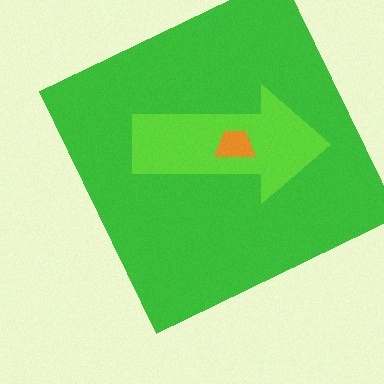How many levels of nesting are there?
3.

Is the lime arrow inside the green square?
Yes.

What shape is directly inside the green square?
The lime arrow.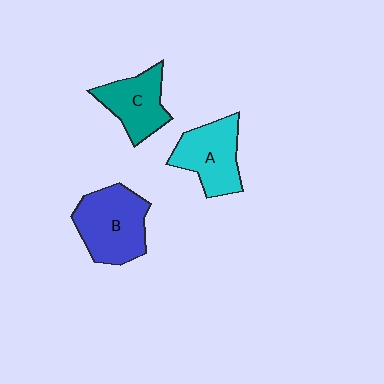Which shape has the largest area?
Shape B (blue).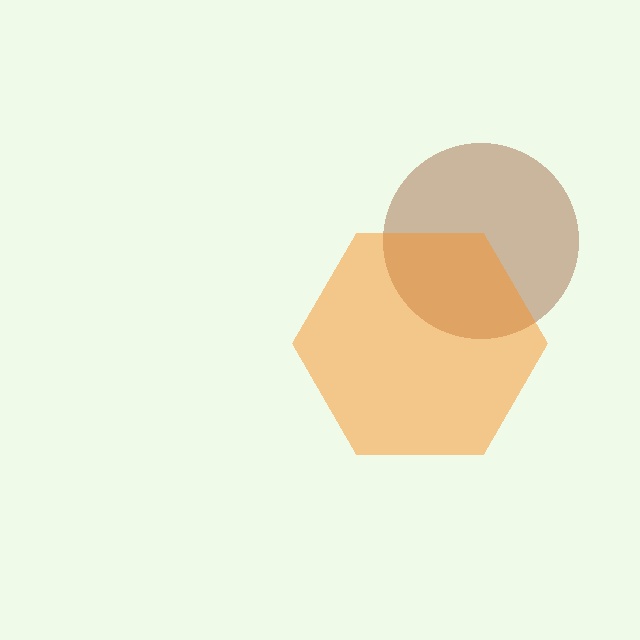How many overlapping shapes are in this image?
There are 2 overlapping shapes in the image.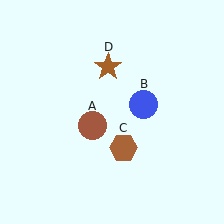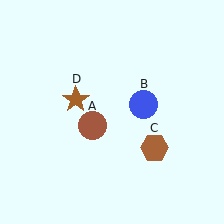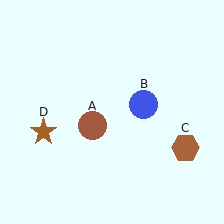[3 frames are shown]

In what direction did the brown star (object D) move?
The brown star (object D) moved down and to the left.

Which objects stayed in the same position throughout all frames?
Brown circle (object A) and blue circle (object B) remained stationary.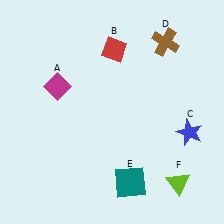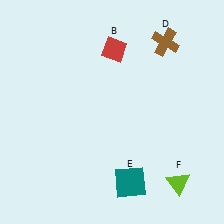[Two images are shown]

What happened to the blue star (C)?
The blue star (C) was removed in Image 2. It was in the bottom-right area of Image 1.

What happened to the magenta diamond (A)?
The magenta diamond (A) was removed in Image 2. It was in the top-left area of Image 1.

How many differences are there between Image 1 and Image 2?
There are 2 differences between the two images.